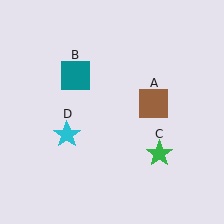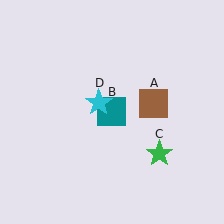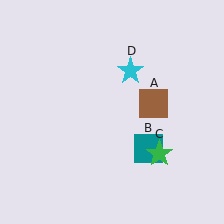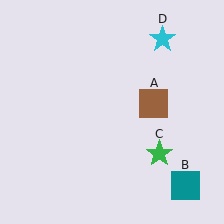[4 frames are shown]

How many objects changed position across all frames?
2 objects changed position: teal square (object B), cyan star (object D).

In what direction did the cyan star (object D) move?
The cyan star (object D) moved up and to the right.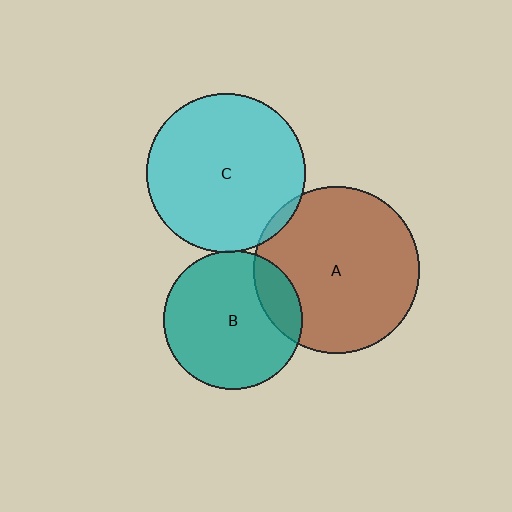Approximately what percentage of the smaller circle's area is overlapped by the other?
Approximately 5%.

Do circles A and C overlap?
Yes.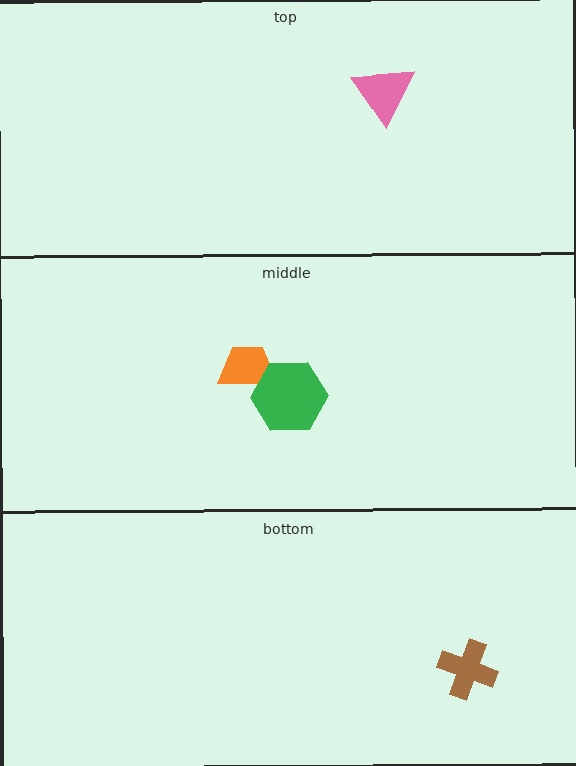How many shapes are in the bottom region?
1.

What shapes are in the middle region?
The orange trapezoid, the green hexagon.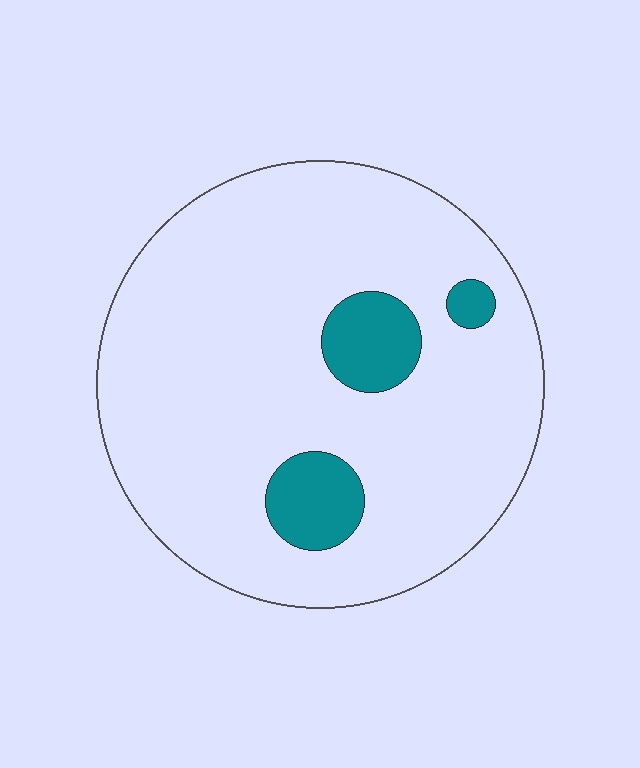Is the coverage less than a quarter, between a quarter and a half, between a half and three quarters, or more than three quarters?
Less than a quarter.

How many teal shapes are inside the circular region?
3.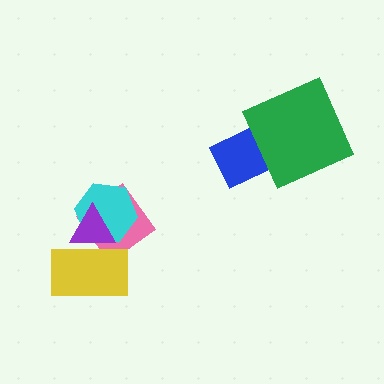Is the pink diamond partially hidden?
Yes, it is partially covered by another shape.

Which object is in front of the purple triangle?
The yellow rectangle is in front of the purple triangle.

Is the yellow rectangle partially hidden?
No, no other shape covers it.